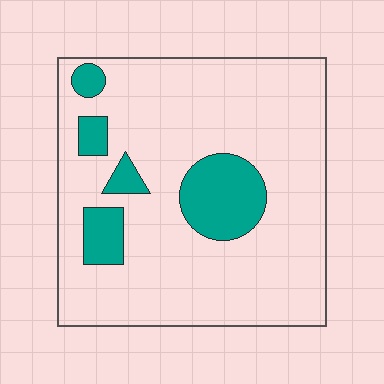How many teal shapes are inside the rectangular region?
5.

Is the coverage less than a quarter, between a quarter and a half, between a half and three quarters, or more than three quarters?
Less than a quarter.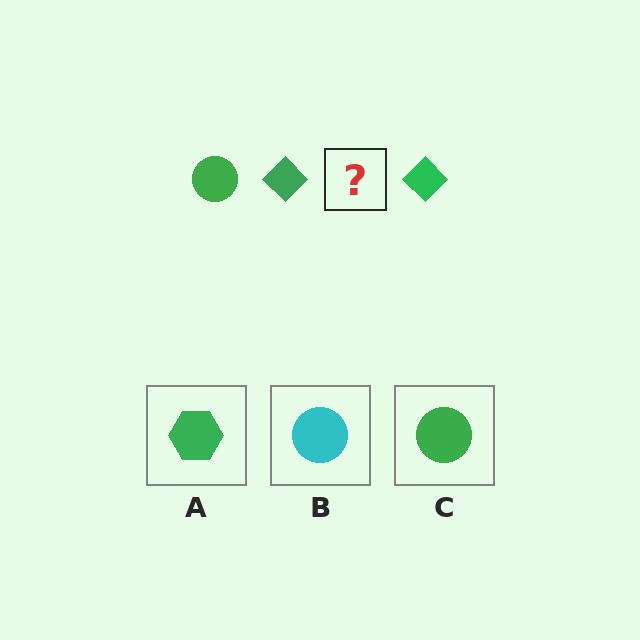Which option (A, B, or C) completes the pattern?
C.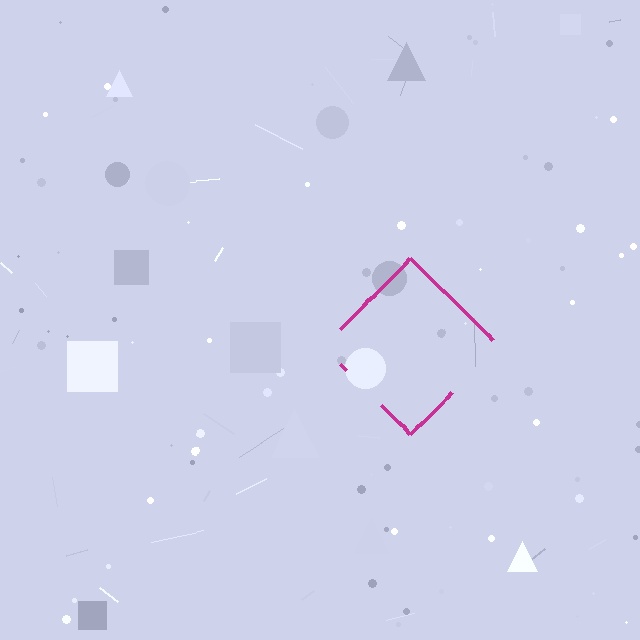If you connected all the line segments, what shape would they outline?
They would outline a diamond.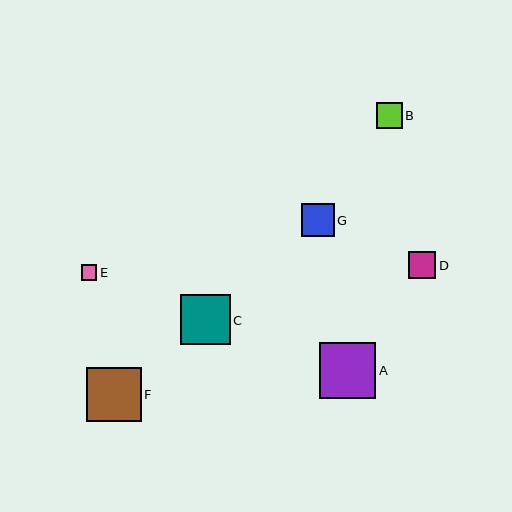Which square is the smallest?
Square E is the smallest with a size of approximately 15 pixels.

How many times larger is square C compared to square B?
Square C is approximately 1.9 times the size of square B.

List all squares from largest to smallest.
From largest to smallest: A, F, C, G, D, B, E.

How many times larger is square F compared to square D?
Square F is approximately 2.0 times the size of square D.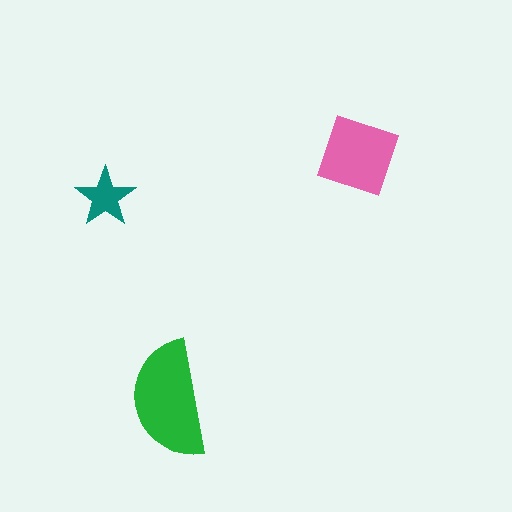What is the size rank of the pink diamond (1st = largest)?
2nd.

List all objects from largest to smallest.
The green semicircle, the pink diamond, the teal star.